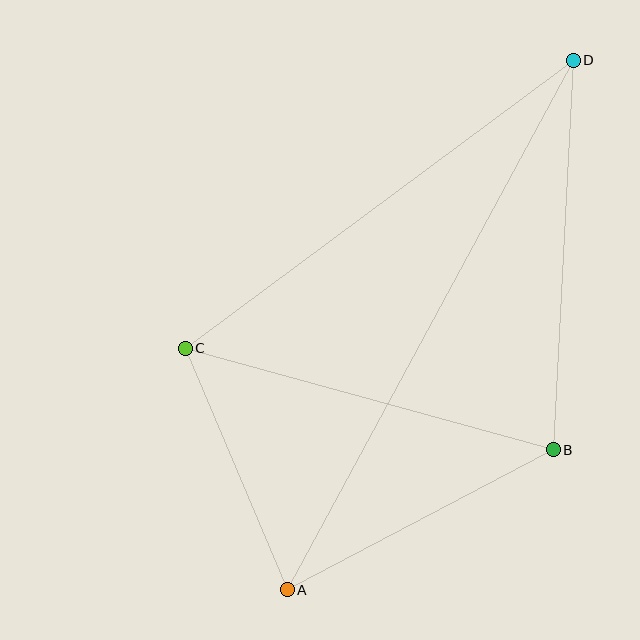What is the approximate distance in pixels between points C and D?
The distance between C and D is approximately 484 pixels.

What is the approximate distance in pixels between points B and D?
The distance between B and D is approximately 390 pixels.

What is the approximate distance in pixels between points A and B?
The distance between A and B is approximately 300 pixels.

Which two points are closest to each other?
Points A and C are closest to each other.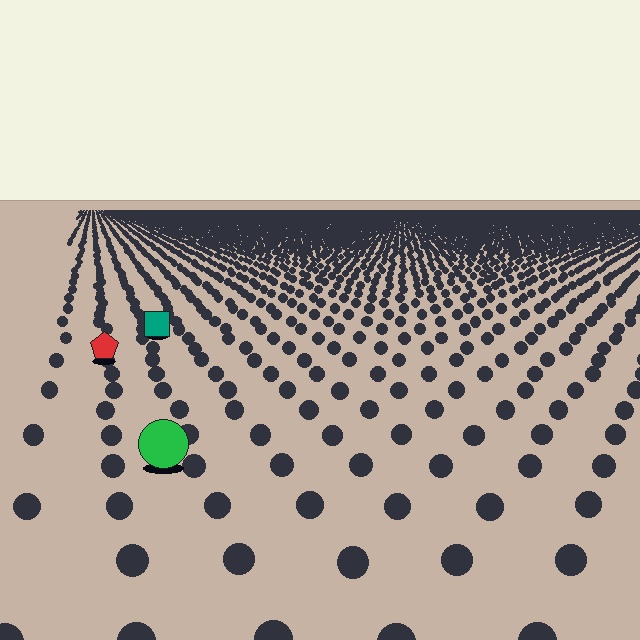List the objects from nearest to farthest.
From nearest to farthest: the green circle, the red pentagon, the teal square.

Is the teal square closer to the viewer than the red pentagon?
No. The red pentagon is closer — you can tell from the texture gradient: the ground texture is coarser near it.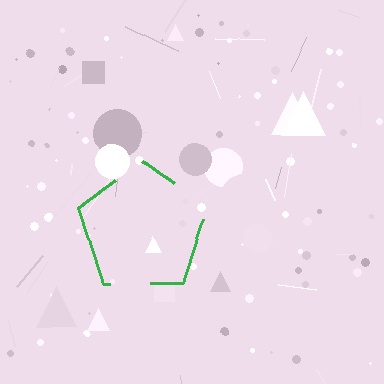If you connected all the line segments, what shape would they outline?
They would outline a pentagon.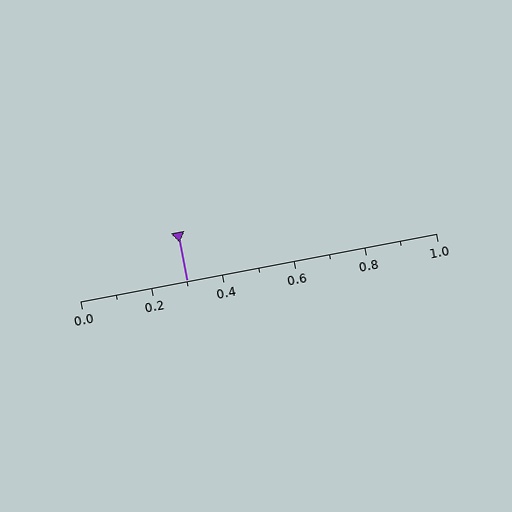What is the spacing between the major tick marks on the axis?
The major ticks are spaced 0.2 apart.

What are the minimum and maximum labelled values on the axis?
The axis runs from 0.0 to 1.0.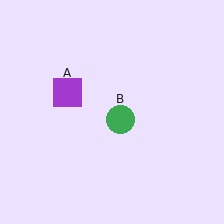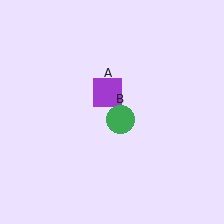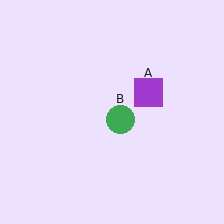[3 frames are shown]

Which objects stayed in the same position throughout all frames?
Green circle (object B) remained stationary.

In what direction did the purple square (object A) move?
The purple square (object A) moved right.